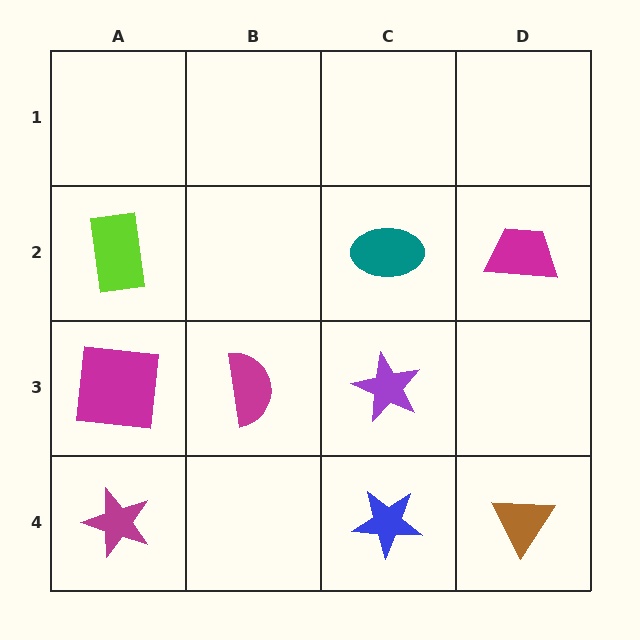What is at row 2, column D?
A magenta trapezoid.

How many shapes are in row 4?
3 shapes.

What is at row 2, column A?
A lime rectangle.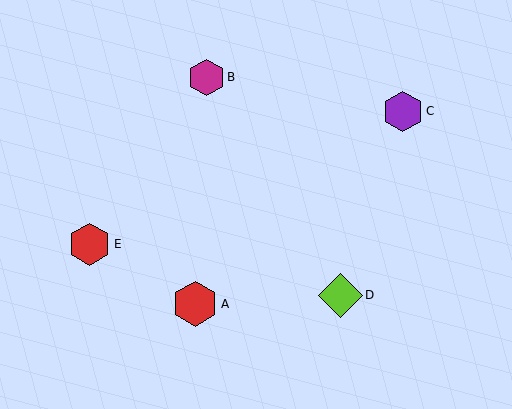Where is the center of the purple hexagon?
The center of the purple hexagon is at (403, 111).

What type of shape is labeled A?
Shape A is a red hexagon.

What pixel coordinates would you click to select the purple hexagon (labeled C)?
Click at (403, 111) to select the purple hexagon C.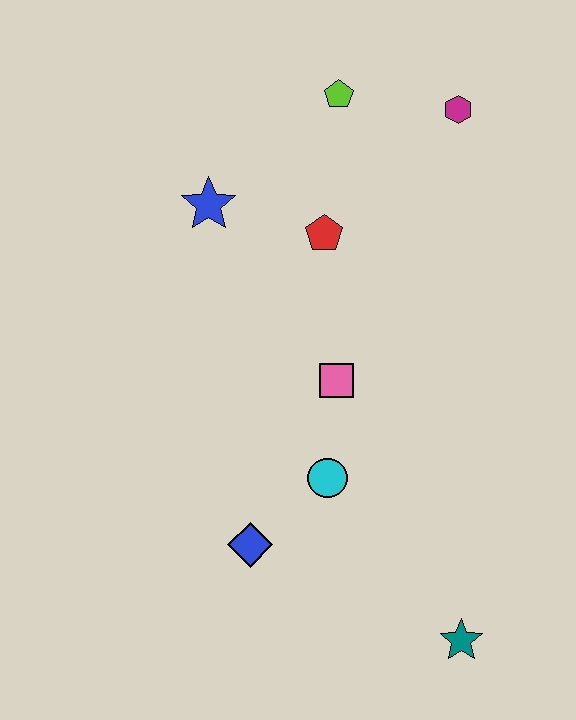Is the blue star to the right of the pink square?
No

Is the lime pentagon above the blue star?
Yes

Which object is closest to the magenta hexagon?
The lime pentagon is closest to the magenta hexagon.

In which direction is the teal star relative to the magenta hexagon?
The teal star is below the magenta hexagon.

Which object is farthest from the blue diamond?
The magenta hexagon is farthest from the blue diamond.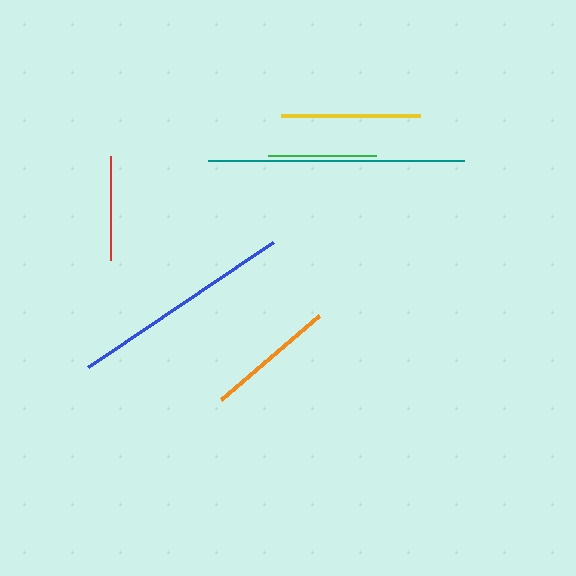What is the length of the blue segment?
The blue segment is approximately 222 pixels long.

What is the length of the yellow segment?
The yellow segment is approximately 140 pixels long.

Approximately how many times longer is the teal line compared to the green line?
The teal line is approximately 2.4 times the length of the green line.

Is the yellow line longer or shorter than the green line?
The yellow line is longer than the green line.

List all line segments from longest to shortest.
From longest to shortest: teal, blue, yellow, orange, green, red.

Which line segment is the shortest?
The red line is the shortest at approximately 104 pixels.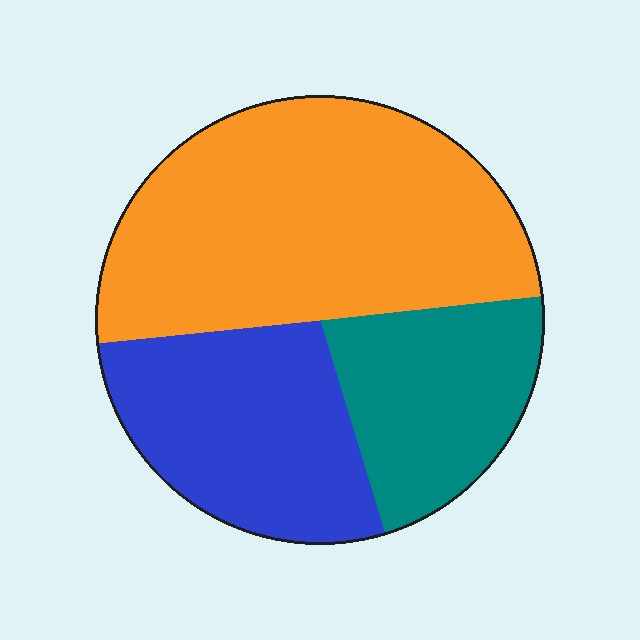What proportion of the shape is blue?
Blue covers around 30% of the shape.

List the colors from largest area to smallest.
From largest to smallest: orange, blue, teal.